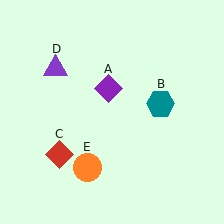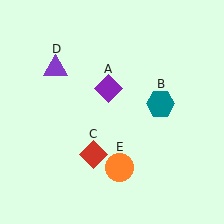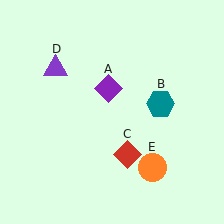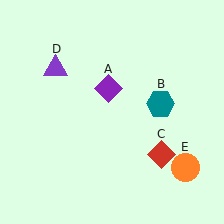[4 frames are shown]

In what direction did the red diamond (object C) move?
The red diamond (object C) moved right.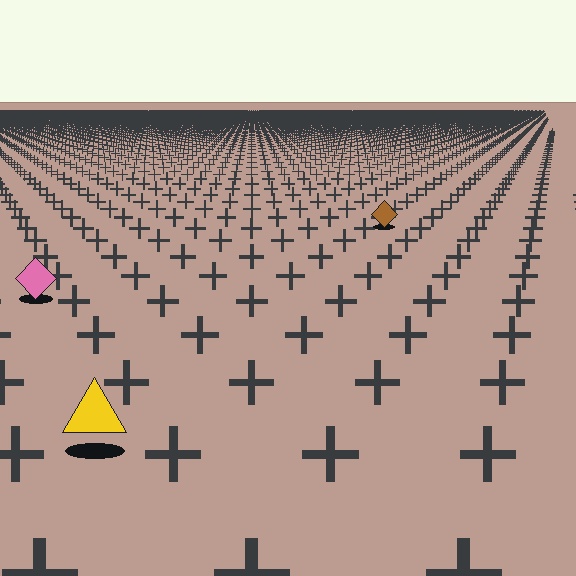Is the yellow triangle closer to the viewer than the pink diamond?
Yes. The yellow triangle is closer — you can tell from the texture gradient: the ground texture is coarser near it.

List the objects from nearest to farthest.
From nearest to farthest: the yellow triangle, the pink diamond, the brown diamond.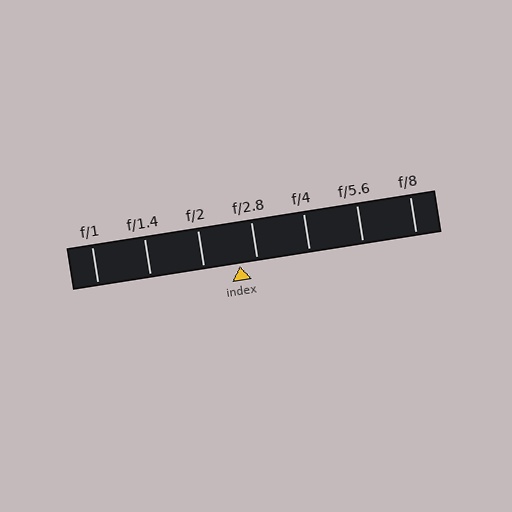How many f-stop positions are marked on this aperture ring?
There are 7 f-stop positions marked.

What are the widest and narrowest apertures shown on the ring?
The widest aperture shown is f/1 and the narrowest is f/8.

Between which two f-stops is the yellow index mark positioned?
The index mark is between f/2 and f/2.8.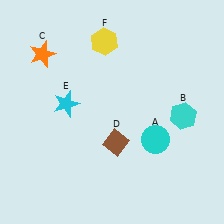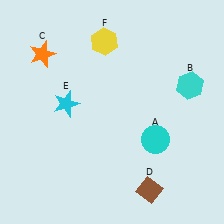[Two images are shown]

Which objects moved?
The objects that moved are: the cyan hexagon (B), the brown diamond (D).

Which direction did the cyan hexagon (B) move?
The cyan hexagon (B) moved up.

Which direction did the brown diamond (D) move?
The brown diamond (D) moved down.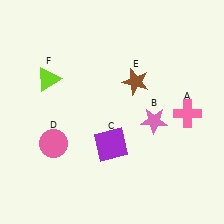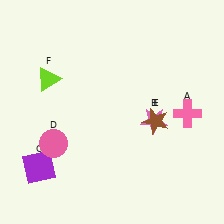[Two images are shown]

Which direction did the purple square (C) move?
The purple square (C) moved left.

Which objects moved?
The objects that moved are: the purple square (C), the brown star (E).